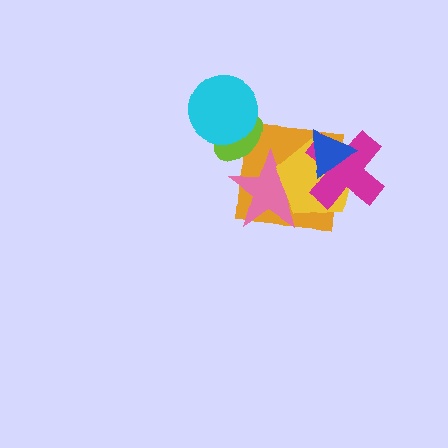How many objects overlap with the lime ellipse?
3 objects overlap with the lime ellipse.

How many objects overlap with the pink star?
3 objects overlap with the pink star.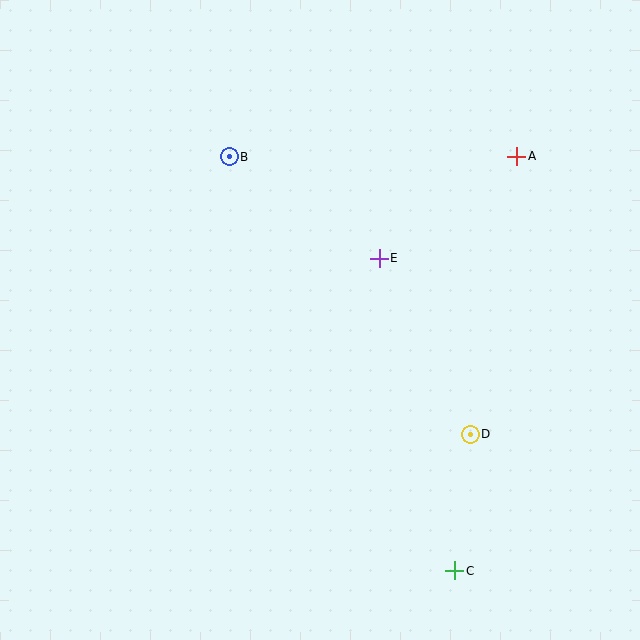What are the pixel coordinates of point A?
Point A is at (517, 156).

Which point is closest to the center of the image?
Point E at (379, 258) is closest to the center.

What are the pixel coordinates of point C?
Point C is at (455, 571).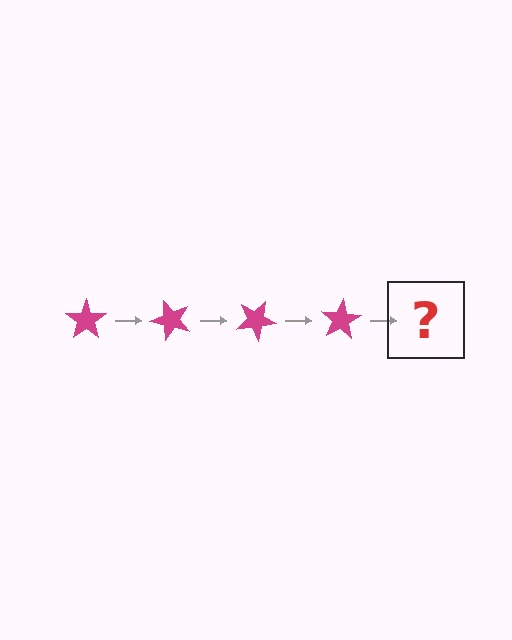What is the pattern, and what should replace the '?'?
The pattern is that the star rotates 50 degrees each step. The '?' should be a magenta star rotated 200 degrees.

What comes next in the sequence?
The next element should be a magenta star rotated 200 degrees.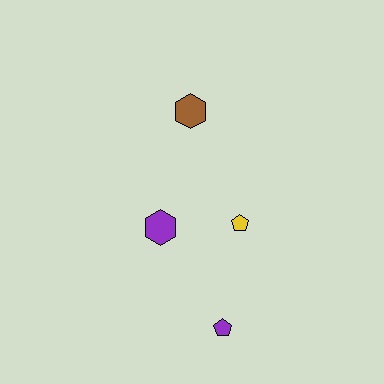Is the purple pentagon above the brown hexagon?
No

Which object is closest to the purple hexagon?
The yellow pentagon is closest to the purple hexagon.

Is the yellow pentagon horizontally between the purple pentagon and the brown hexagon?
No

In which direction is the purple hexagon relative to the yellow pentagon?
The purple hexagon is to the left of the yellow pentagon.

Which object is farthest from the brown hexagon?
The purple pentagon is farthest from the brown hexagon.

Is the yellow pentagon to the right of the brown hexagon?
Yes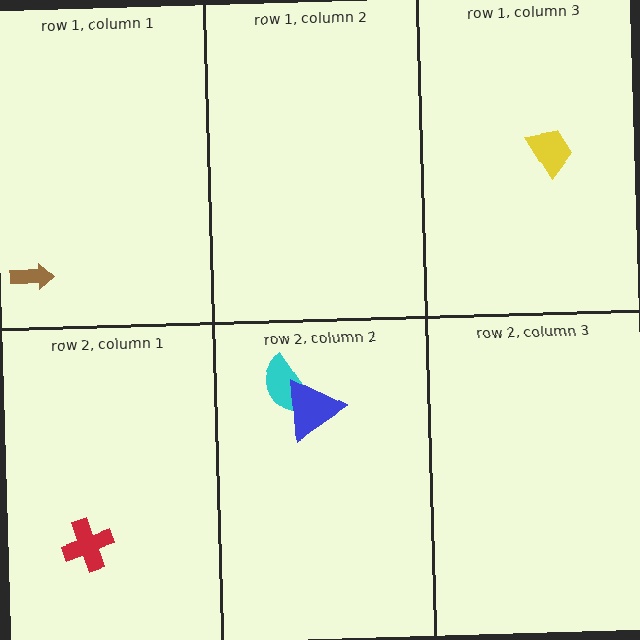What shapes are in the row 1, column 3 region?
The yellow trapezoid.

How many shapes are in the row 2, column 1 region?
1.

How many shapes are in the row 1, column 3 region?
1.